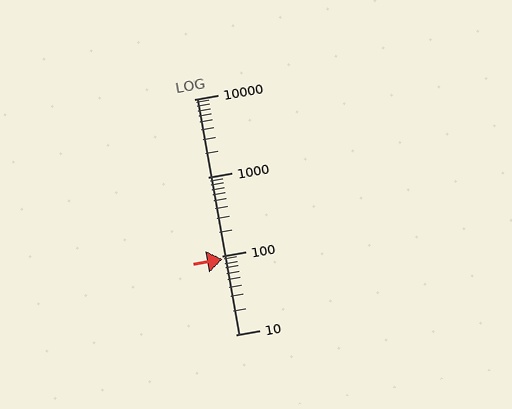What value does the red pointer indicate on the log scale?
The pointer indicates approximately 90.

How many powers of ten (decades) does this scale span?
The scale spans 3 decades, from 10 to 10000.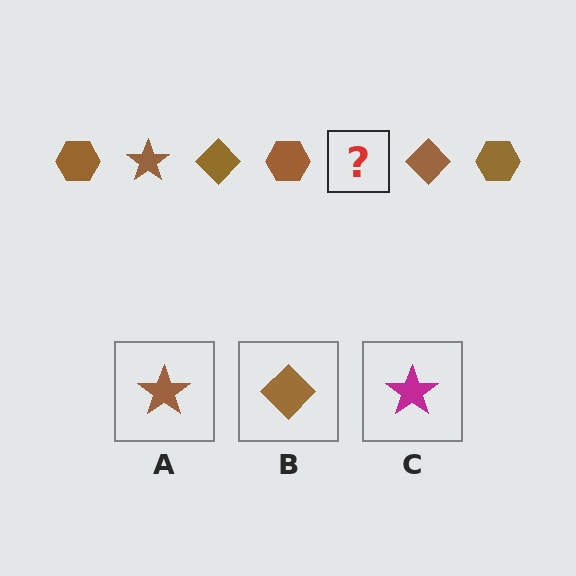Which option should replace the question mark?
Option A.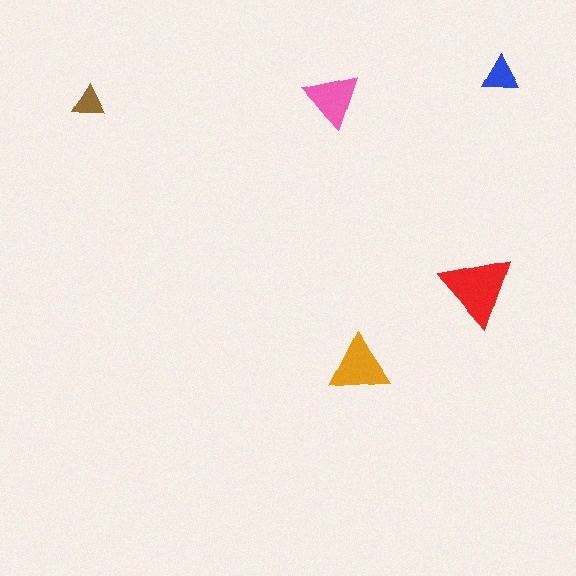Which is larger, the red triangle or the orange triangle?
The red one.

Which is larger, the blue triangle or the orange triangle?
The orange one.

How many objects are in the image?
There are 5 objects in the image.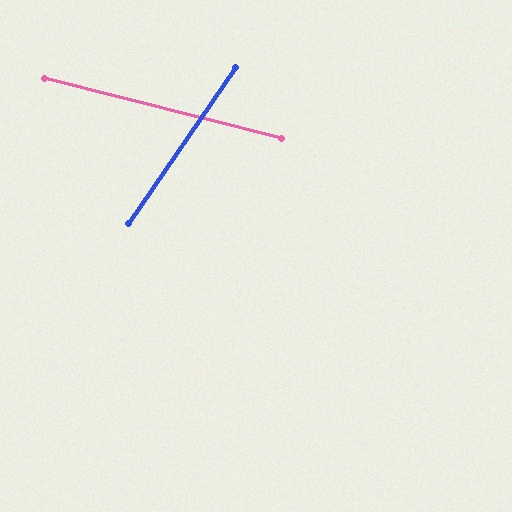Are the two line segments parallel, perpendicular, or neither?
Neither parallel nor perpendicular — they differ by about 69°.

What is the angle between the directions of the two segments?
Approximately 69 degrees.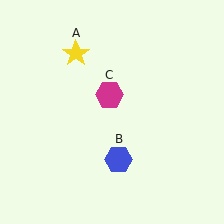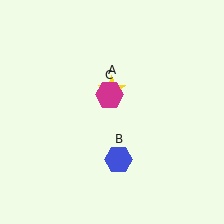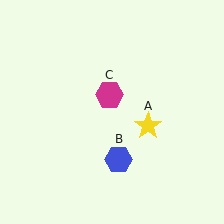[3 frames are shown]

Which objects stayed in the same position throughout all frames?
Blue hexagon (object B) and magenta hexagon (object C) remained stationary.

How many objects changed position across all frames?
1 object changed position: yellow star (object A).